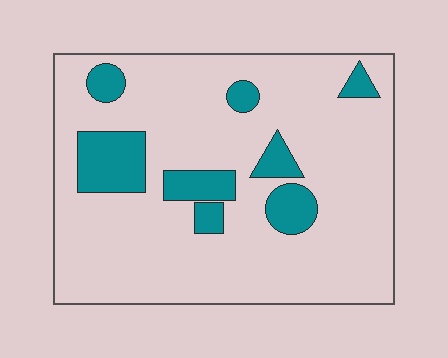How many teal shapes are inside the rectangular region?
8.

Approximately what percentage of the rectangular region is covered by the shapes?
Approximately 15%.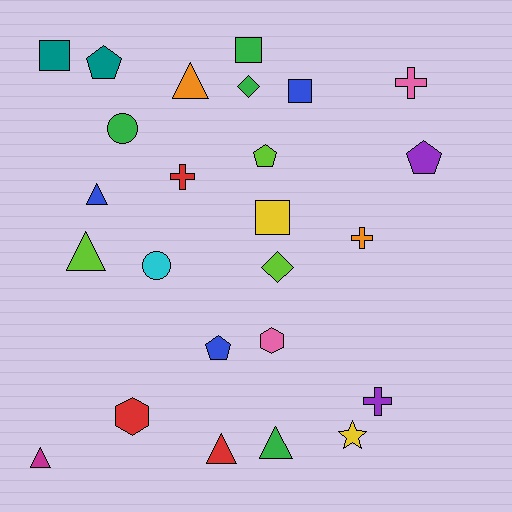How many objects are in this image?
There are 25 objects.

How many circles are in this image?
There are 2 circles.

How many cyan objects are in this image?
There is 1 cyan object.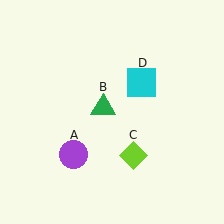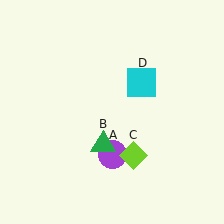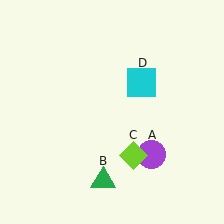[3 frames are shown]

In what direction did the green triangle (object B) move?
The green triangle (object B) moved down.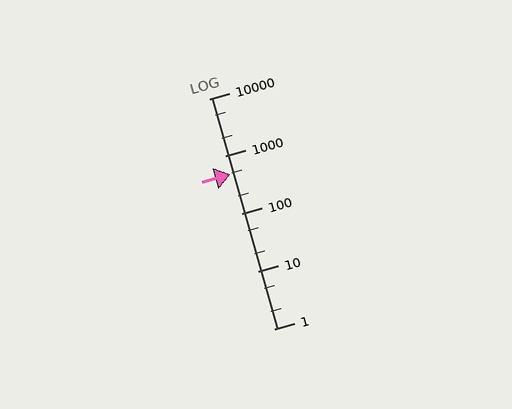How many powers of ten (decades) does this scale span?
The scale spans 4 decades, from 1 to 10000.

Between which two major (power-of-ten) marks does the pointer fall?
The pointer is between 100 and 1000.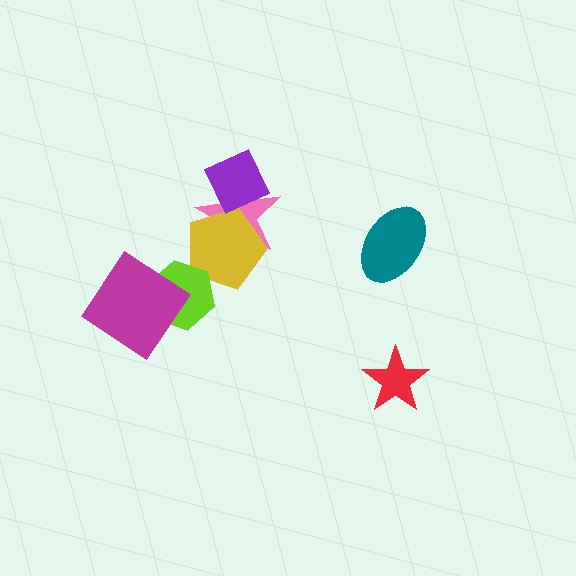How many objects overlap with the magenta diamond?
1 object overlaps with the magenta diamond.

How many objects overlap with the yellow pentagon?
3 objects overlap with the yellow pentagon.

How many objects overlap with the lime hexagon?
2 objects overlap with the lime hexagon.